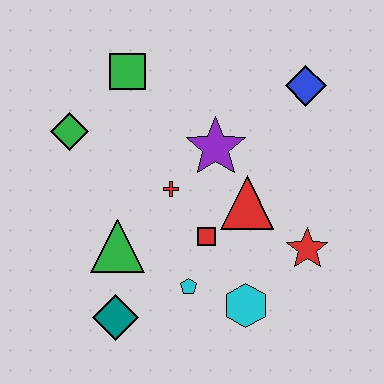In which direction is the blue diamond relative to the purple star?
The blue diamond is to the right of the purple star.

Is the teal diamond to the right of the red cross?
No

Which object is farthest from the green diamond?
The red star is farthest from the green diamond.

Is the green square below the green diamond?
No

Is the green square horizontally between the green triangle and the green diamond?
No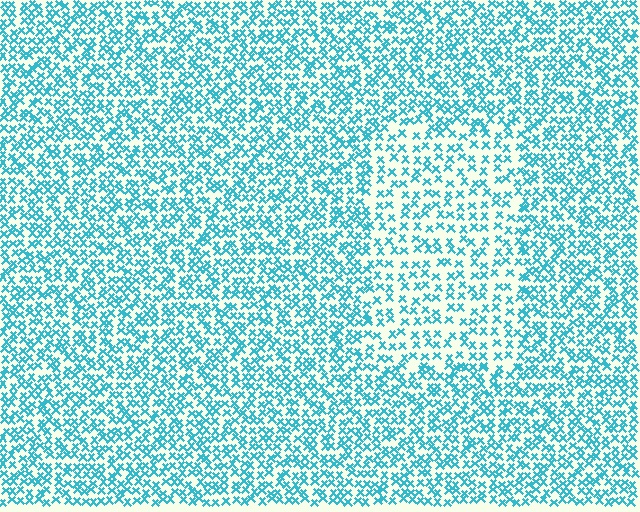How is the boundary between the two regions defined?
The boundary is defined by a change in element density (approximately 1.7x ratio). All elements are the same color, size, and shape.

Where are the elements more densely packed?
The elements are more densely packed outside the rectangle boundary.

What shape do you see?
I see a rectangle.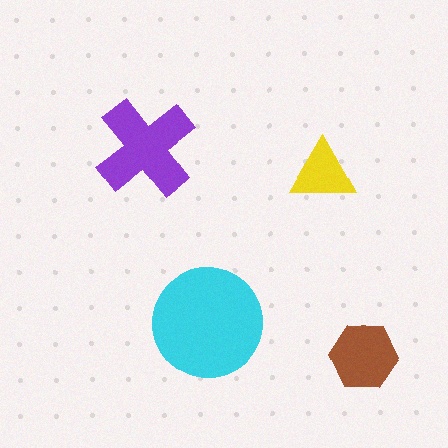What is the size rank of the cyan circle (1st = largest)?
1st.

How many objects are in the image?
There are 4 objects in the image.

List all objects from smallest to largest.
The yellow triangle, the brown hexagon, the purple cross, the cyan circle.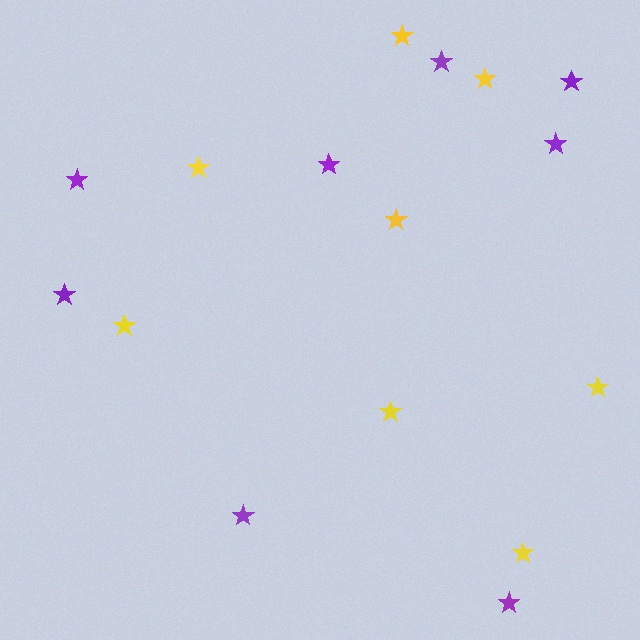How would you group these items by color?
There are 2 groups: one group of yellow stars (8) and one group of purple stars (8).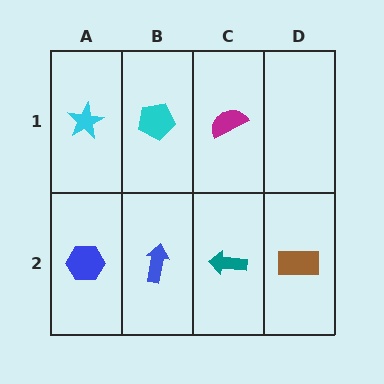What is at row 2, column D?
A brown rectangle.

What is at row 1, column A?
A cyan star.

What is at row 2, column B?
A blue arrow.